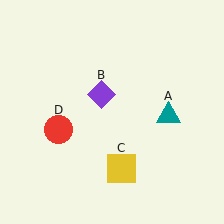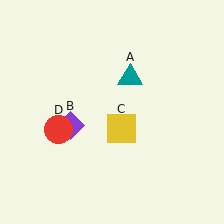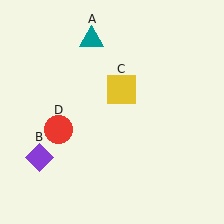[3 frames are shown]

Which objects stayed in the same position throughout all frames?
Red circle (object D) remained stationary.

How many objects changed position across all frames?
3 objects changed position: teal triangle (object A), purple diamond (object B), yellow square (object C).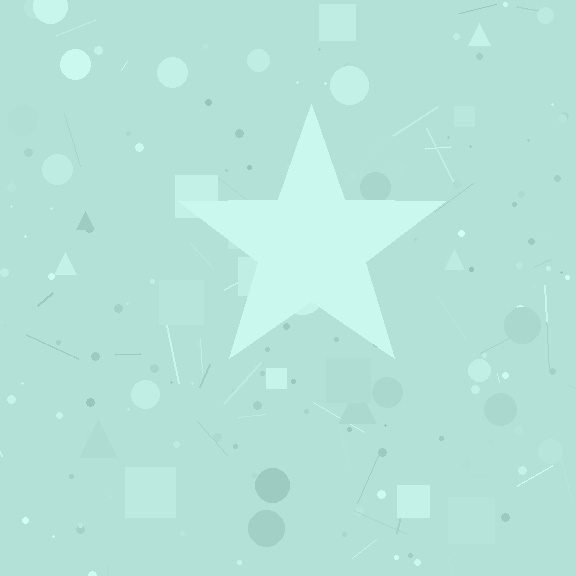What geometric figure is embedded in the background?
A star is embedded in the background.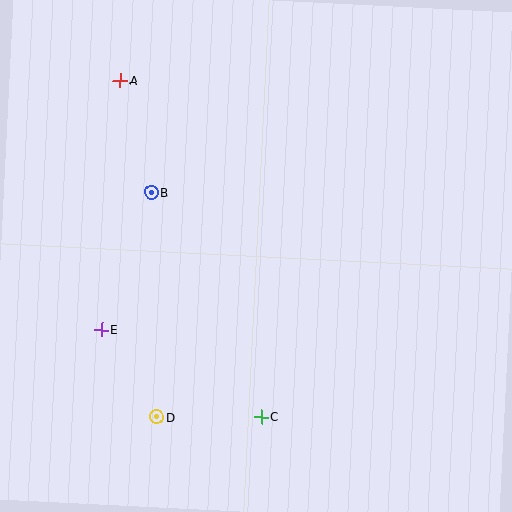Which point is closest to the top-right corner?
Point A is closest to the top-right corner.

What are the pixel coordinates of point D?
Point D is at (157, 417).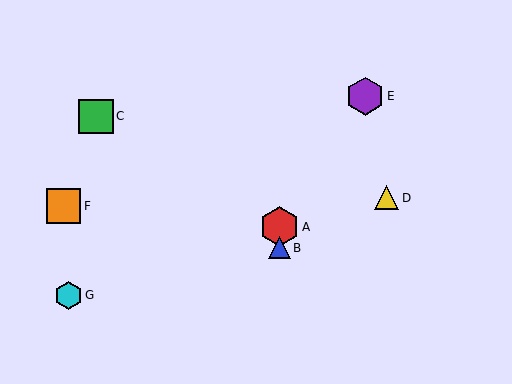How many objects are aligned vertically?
2 objects (A, B) are aligned vertically.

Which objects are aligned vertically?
Objects A, B are aligned vertically.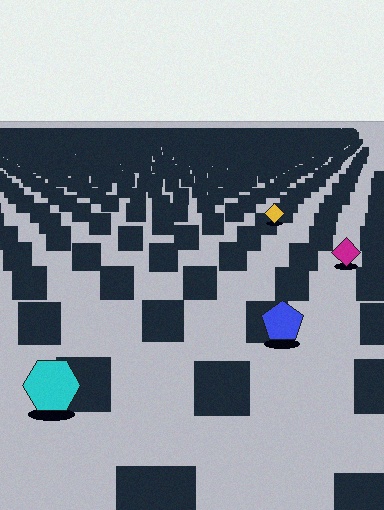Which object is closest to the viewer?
The cyan hexagon is closest. The texture marks near it are larger and more spread out.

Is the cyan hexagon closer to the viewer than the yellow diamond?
Yes. The cyan hexagon is closer — you can tell from the texture gradient: the ground texture is coarser near it.